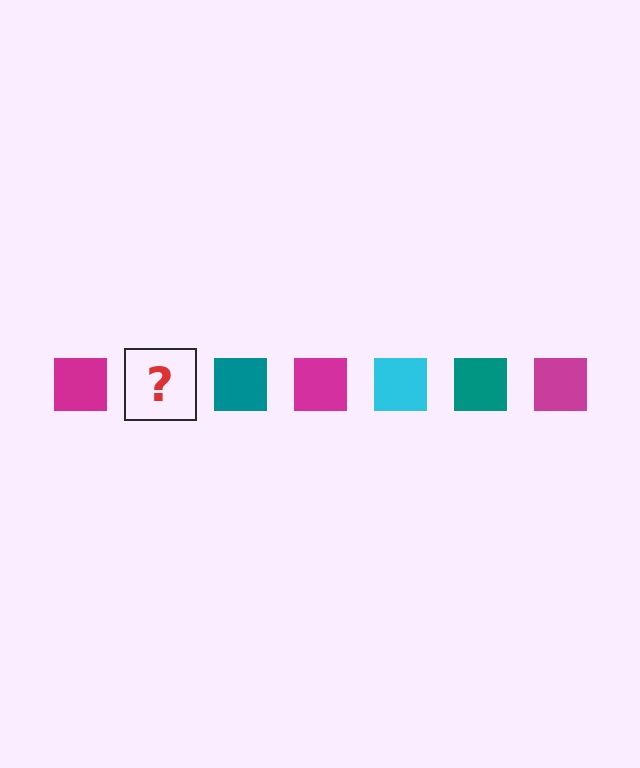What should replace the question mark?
The question mark should be replaced with a cyan square.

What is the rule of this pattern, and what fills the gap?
The rule is that the pattern cycles through magenta, cyan, teal squares. The gap should be filled with a cyan square.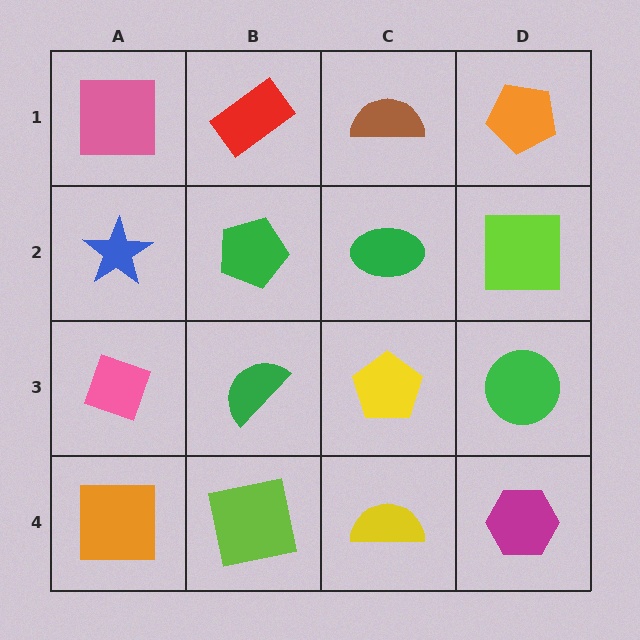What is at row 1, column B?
A red rectangle.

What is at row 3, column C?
A yellow pentagon.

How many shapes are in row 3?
4 shapes.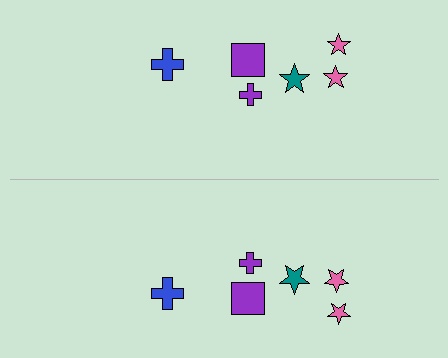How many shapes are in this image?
There are 12 shapes in this image.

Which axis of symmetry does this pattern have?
The pattern has a horizontal axis of symmetry running through the center of the image.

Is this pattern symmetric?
Yes, this pattern has bilateral (reflection) symmetry.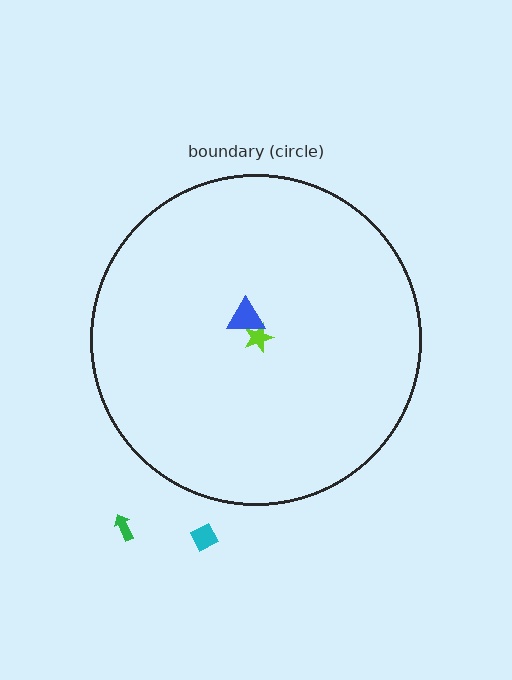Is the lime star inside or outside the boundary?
Inside.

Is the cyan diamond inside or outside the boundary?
Outside.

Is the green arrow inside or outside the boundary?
Outside.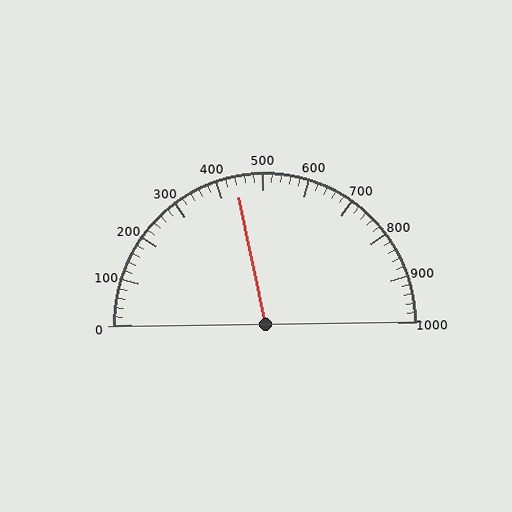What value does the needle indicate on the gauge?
The needle indicates approximately 440.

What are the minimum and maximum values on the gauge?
The gauge ranges from 0 to 1000.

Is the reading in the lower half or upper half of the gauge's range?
The reading is in the lower half of the range (0 to 1000).